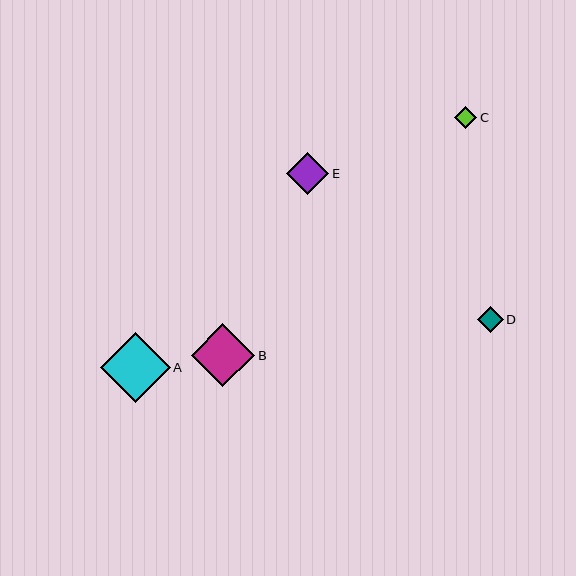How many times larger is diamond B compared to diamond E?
Diamond B is approximately 1.5 times the size of diamond E.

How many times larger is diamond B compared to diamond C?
Diamond B is approximately 2.8 times the size of diamond C.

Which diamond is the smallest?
Diamond C is the smallest with a size of approximately 22 pixels.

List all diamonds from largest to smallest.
From largest to smallest: A, B, E, D, C.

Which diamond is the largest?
Diamond A is the largest with a size of approximately 69 pixels.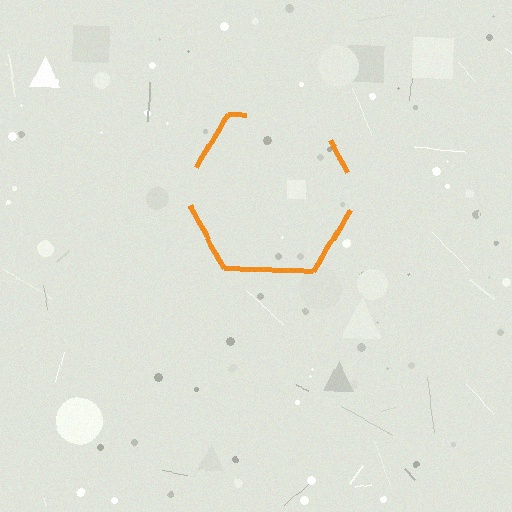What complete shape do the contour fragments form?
The contour fragments form a hexagon.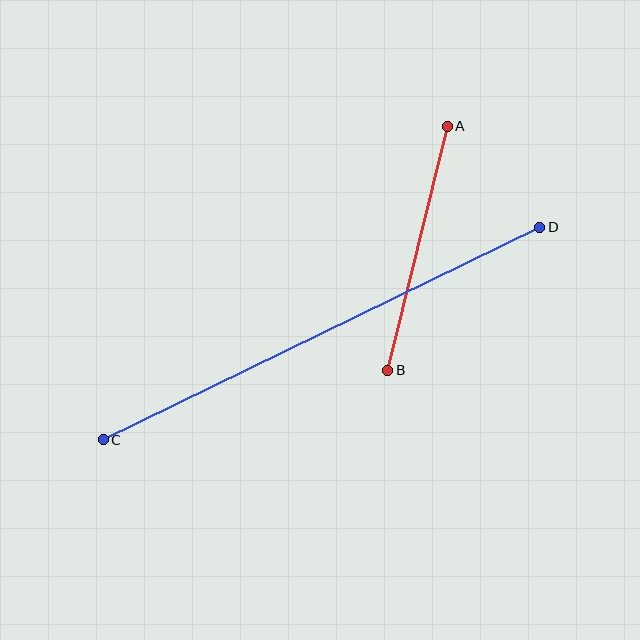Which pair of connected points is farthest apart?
Points C and D are farthest apart.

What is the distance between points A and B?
The distance is approximately 251 pixels.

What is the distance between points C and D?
The distance is approximately 486 pixels.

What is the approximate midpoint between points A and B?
The midpoint is at approximately (418, 248) pixels.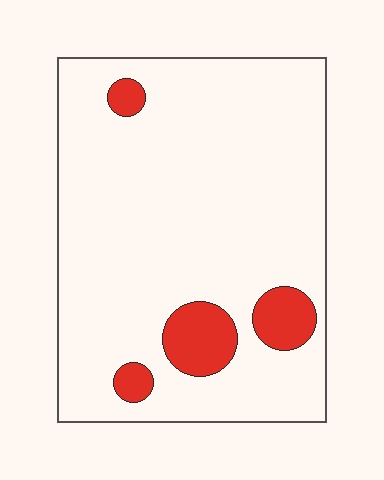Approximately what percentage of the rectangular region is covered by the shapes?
Approximately 10%.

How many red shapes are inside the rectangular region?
4.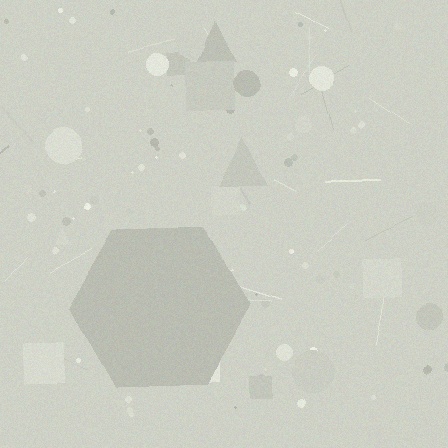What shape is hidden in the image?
A hexagon is hidden in the image.